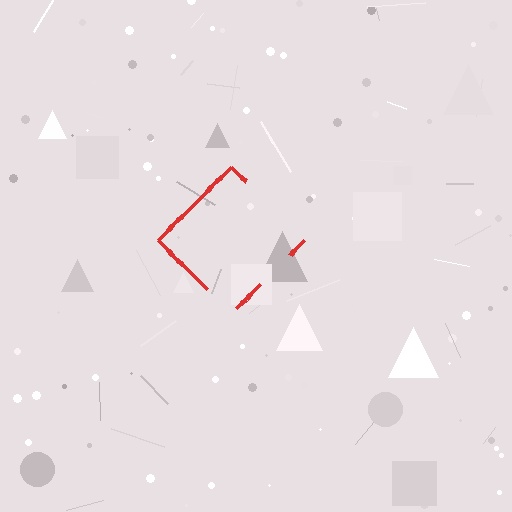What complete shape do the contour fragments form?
The contour fragments form a diamond.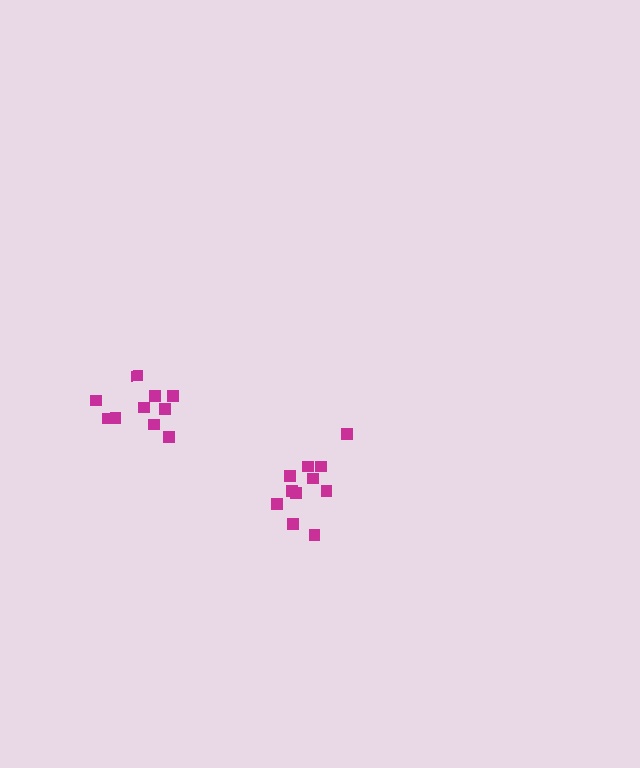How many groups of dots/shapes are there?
There are 2 groups.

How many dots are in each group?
Group 1: 11 dots, Group 2: 10 dots (21 total).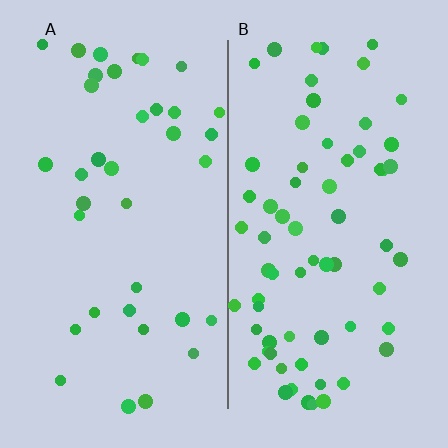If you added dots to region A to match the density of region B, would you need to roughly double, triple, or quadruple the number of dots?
Approximately double.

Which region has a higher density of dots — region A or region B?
B (the right).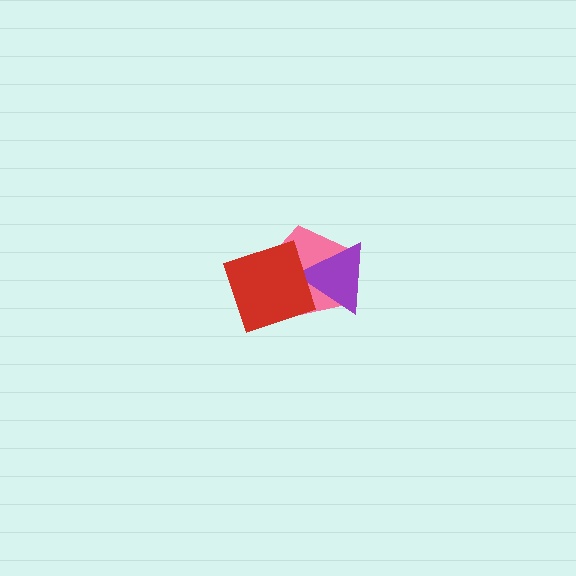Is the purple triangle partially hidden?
Yes, it is partially covered by another shape.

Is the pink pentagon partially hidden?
Yes, it is partially covered by another shape.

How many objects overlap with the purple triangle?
2 objects overlap with the purple triangle.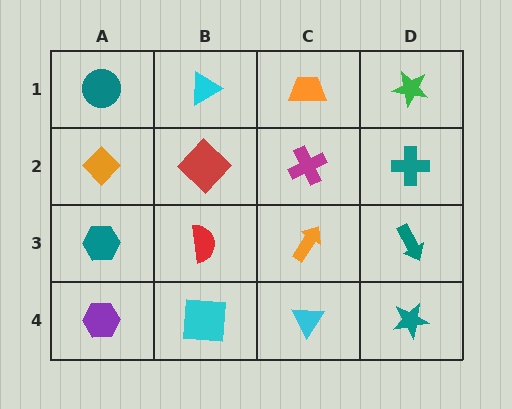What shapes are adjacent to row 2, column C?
An orange trapezoid (row 1, column C), an orange arrow (row 3, column C), a red diamond (row 2, column B), a teal cross (row 2, column D).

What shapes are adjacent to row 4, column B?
A red semicircle (row 3, column B), a purple hexagon (row 4, column A), a cyan triangle (row 4, column C).